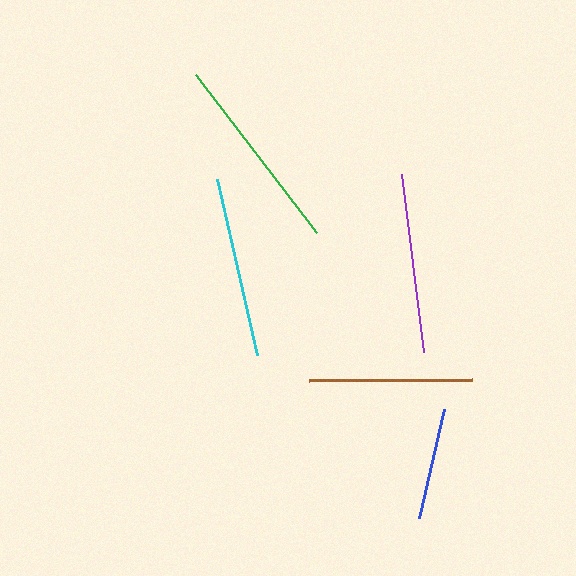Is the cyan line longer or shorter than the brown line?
The cyan line is longer than the brown line.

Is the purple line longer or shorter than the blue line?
The purple line is longer than the blue line.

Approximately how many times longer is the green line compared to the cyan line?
The green line is approximately 1.1 times the length of the cyan line.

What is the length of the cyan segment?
The cyan segment is approximately 180 pixels long.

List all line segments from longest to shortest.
From longest to shortest: green, cyan, purple, brown, blue.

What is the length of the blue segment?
The blue segment is approximately 112 pixels long.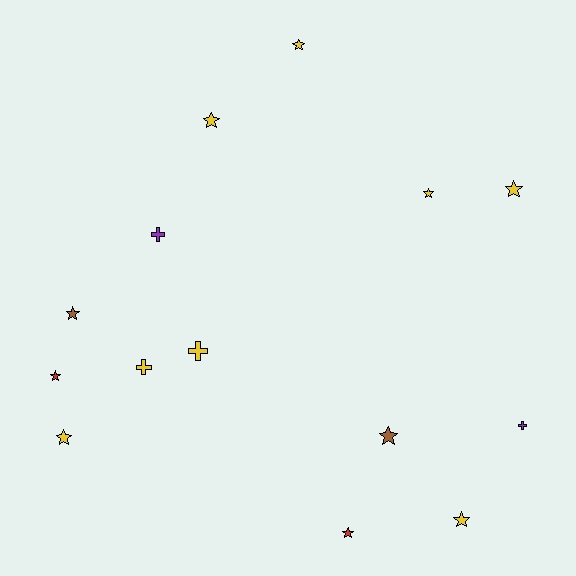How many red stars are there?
There are 2 red stars.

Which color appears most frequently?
Yellow, with 8 objects.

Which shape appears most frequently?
Star, with 10 objects.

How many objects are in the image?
There are 14 objects.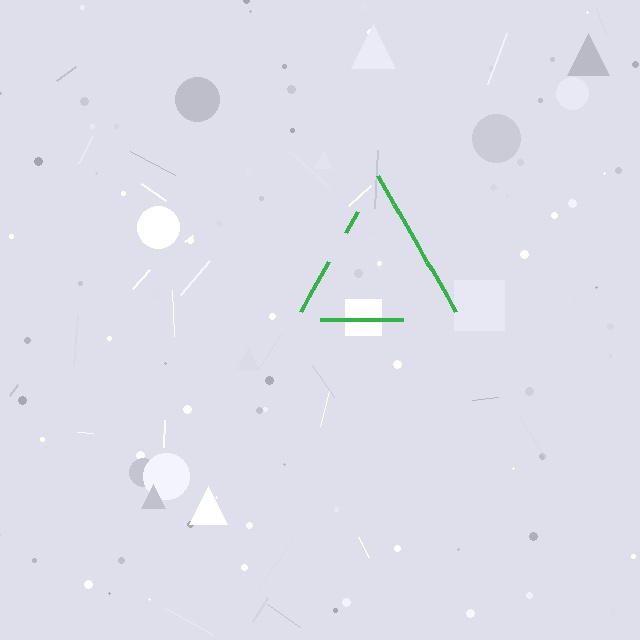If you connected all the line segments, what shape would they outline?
They would outline a triangle.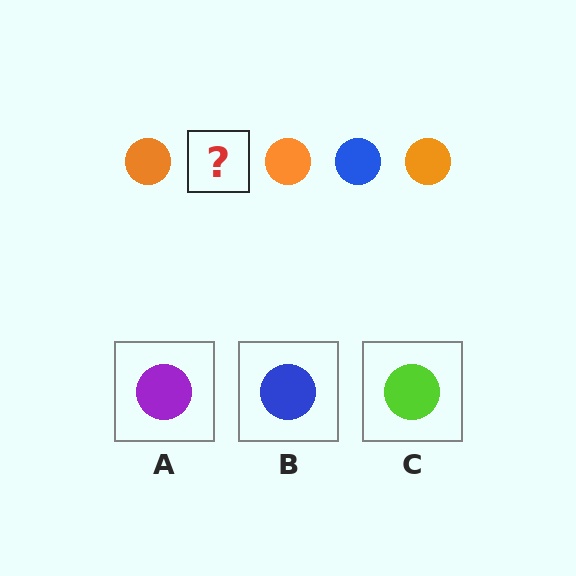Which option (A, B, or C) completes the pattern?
B.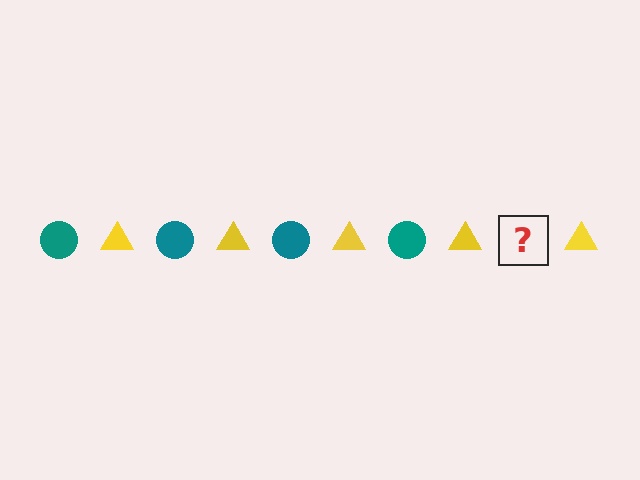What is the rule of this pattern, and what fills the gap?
The rule is that the pattern alternates between teal circle and yellow triangle. The gap should be filled with a teal circle.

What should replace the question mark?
The question mark should be replaced with a teal circle.